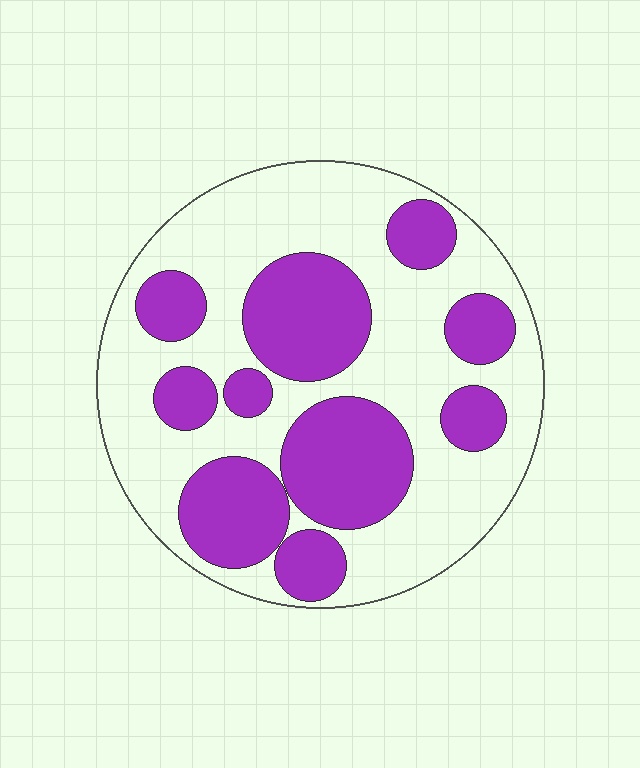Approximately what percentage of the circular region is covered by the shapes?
Approximately 40%.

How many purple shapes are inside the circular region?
10.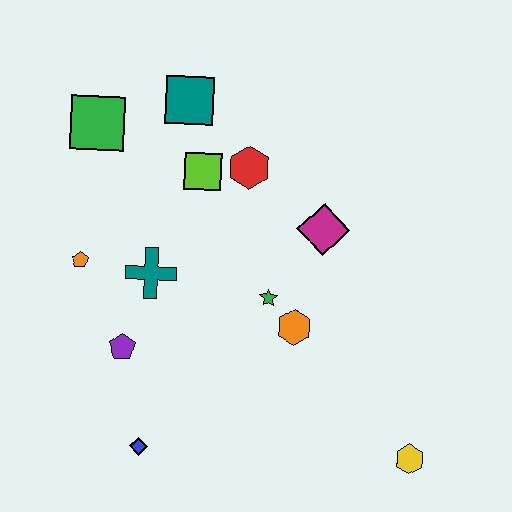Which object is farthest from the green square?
The yellow hexagon is farthest from the green square.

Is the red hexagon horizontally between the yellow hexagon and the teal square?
Yes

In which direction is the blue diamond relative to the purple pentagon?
The blue diamond is below the purple pentagon.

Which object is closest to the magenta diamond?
The green star is closest to the magenta diamond.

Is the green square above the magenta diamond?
Yes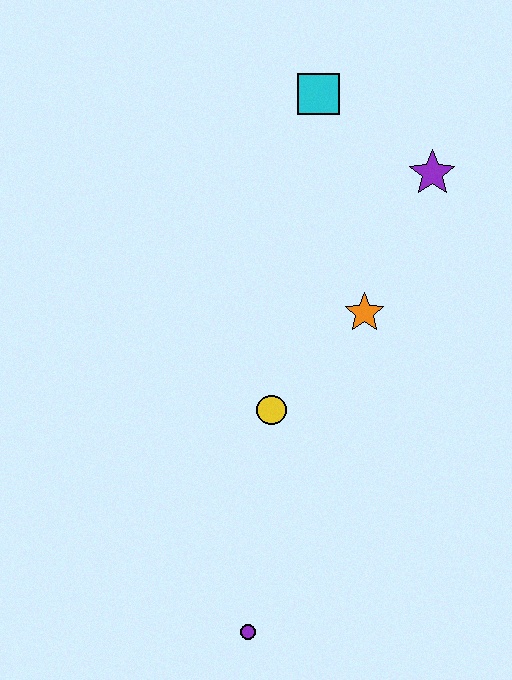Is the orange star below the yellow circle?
No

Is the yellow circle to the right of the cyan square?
No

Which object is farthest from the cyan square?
The purple circle is farthest from the cyan square.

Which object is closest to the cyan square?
The purple star is closest to the cyan square.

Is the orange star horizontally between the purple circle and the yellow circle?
No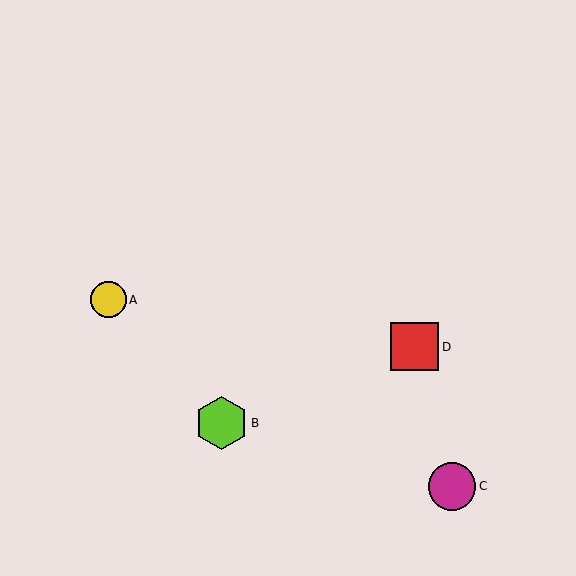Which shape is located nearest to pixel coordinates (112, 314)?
The yellow circle (labeled A) at (108, 300) is nearest to that location.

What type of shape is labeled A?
Shape A is a yellow circle.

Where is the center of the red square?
The center of the red square is at (415, 347).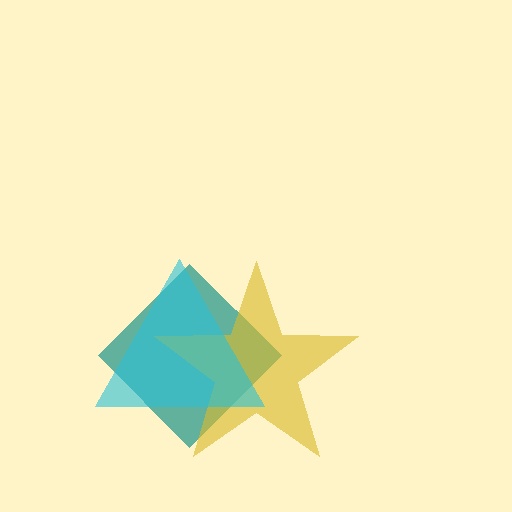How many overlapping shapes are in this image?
There are 3 overlapping shapes in the image.